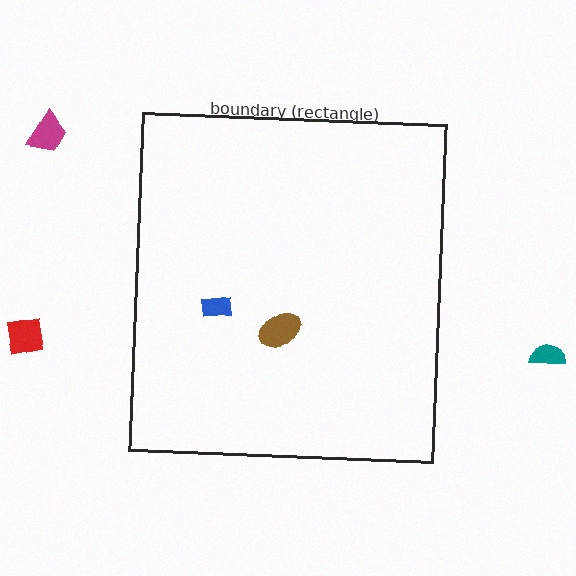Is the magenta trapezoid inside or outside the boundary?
Outside.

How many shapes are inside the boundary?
2 inside, 3 outside.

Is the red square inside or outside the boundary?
Outside.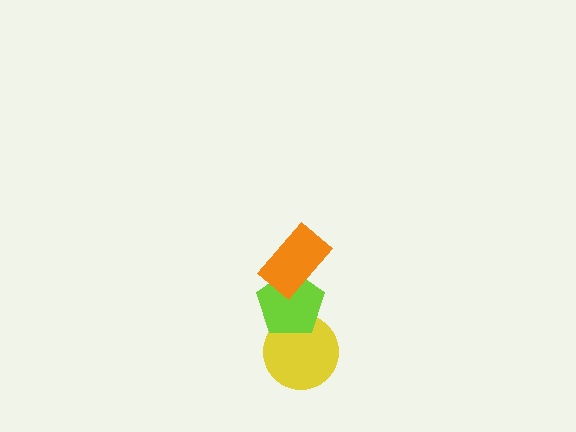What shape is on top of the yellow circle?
The lime pentagon is on top of the yellow circle.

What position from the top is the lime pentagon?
The lime pentagon is 2nd from the top.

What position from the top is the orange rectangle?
The orange rectangle is 1st from the top.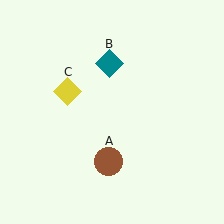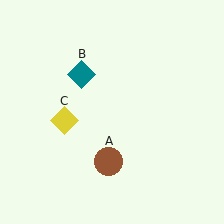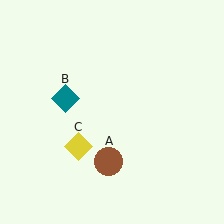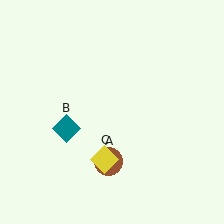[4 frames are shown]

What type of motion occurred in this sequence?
The teal diamond (object B), yellow diamond (object C) rotated counterclockwise around the center of the scene.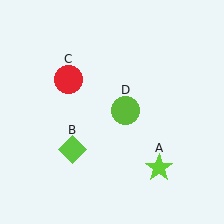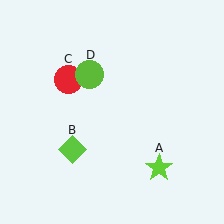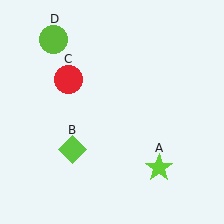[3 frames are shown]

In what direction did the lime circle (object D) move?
The lime circle (object D) moved up and to the left.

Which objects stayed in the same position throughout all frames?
Lime star (object A) and lime diamond (object B) and red circle (object C) remained stationary.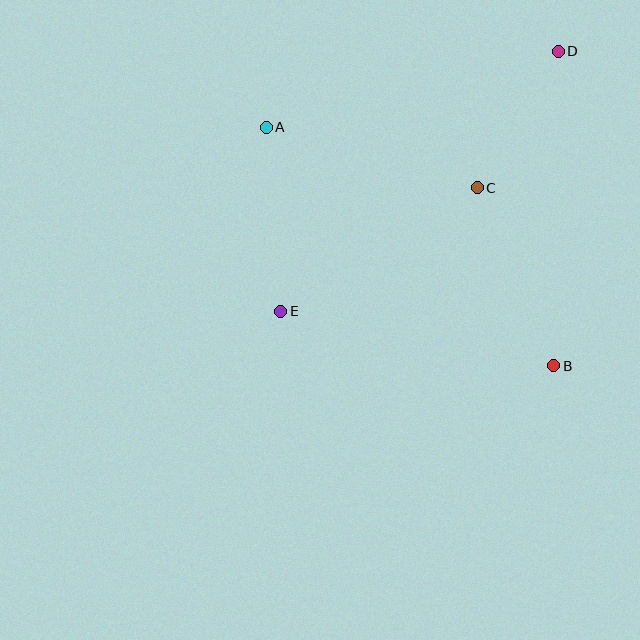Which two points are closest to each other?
Points C and D are closest to each other.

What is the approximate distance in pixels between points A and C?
The distance between A and C is approximately 219 pixels.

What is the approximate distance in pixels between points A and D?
The distance between A and D is approximately 302 pixels.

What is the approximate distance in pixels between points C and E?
The distance between C and E is approximately 232 pixels.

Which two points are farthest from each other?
Points D and E are farthest from each other.